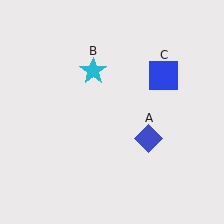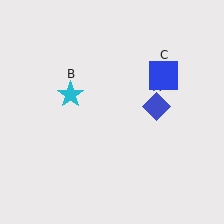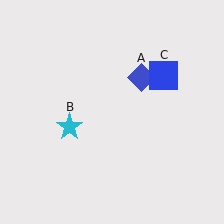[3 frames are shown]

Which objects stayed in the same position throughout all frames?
Blue square (object C) remained stationary.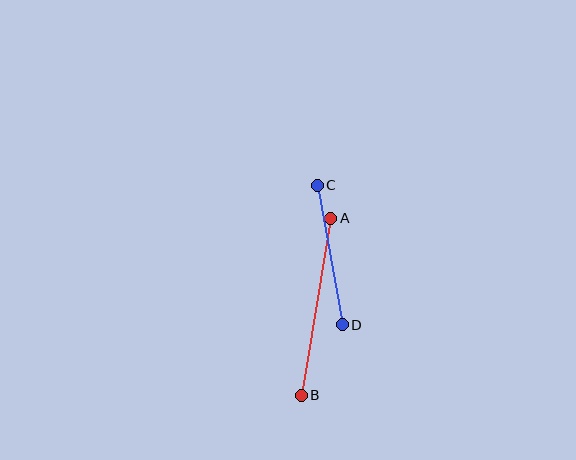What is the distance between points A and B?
The distance is approximately 179 pixels.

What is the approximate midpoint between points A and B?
The midpoint is at approximately (316, 307) pixels.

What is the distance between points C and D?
The distance is approximately 142 pixels.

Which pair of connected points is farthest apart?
Points A and B are farthest apart.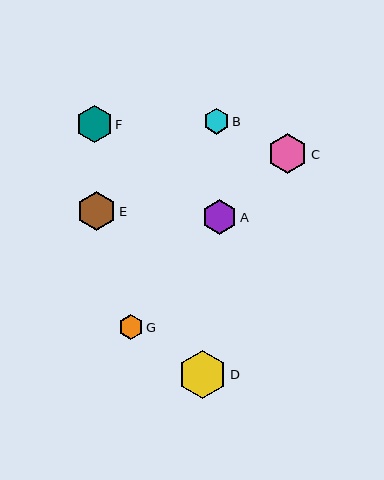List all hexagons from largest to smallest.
From largest to smallest: D, C, E, F, A, B, G.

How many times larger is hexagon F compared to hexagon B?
Hexagon F is approximately 1.4 times the size of hexagon B.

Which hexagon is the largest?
Hexagon D is the largest with a size of approximately 49 pixels.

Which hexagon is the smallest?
Hexagon G is the smallest with a size of approximately 24 pixels.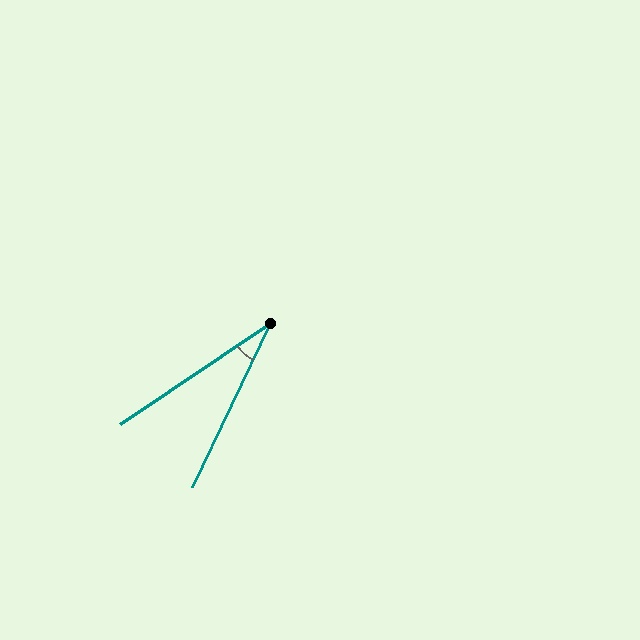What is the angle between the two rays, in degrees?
Approximately 31 degrees.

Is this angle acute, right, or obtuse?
It is acute.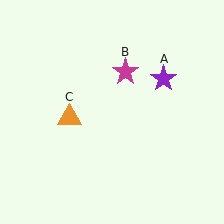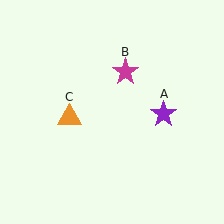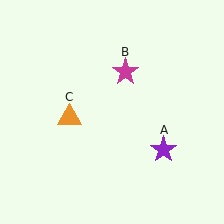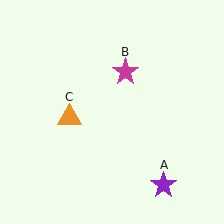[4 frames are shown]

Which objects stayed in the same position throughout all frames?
Magenta star (object B) and orange triangle (object C) remained stationary.